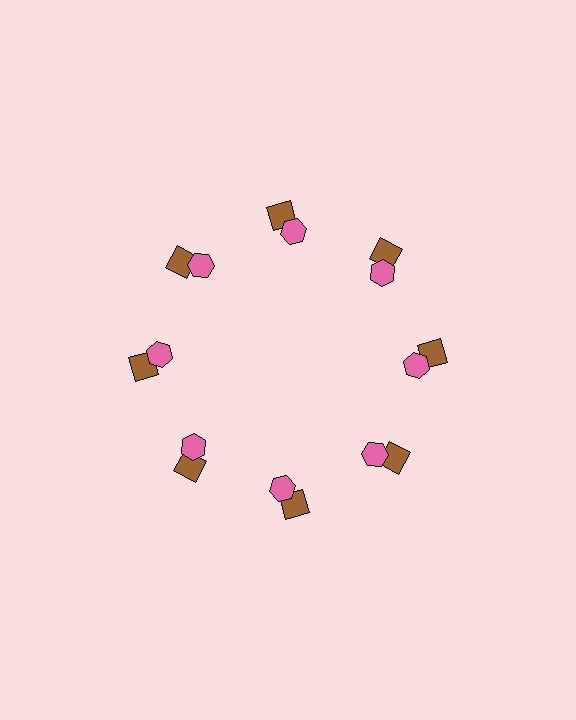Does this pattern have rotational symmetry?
Yes, this pattern has 8-fold rotational symmetry. It looks the same after rotating 45 degrees around the center.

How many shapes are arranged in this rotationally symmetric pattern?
There are 16 shapes, arranged in 8 groups of 2.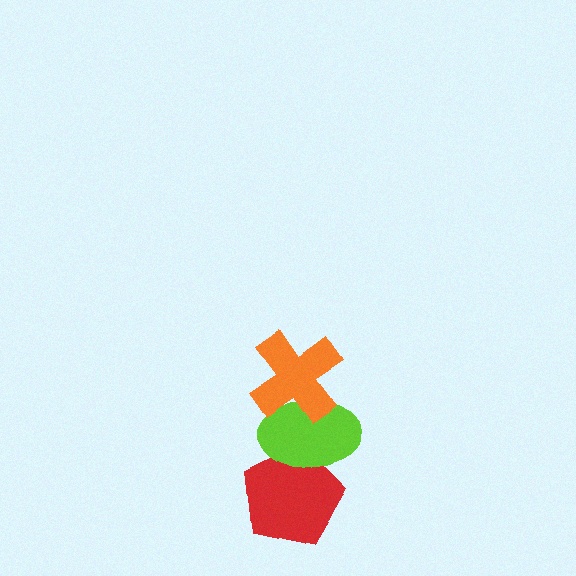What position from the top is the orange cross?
The orange cross is 1st from the top.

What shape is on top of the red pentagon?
The lime ellipse is on top of the red pentagon.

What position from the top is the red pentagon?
The red pentagon is 3rd from the top.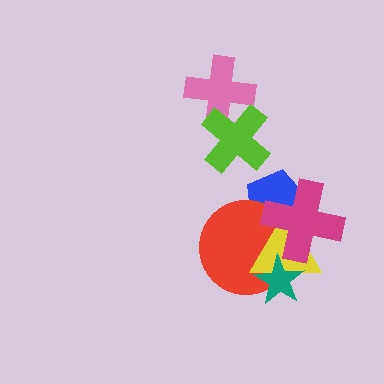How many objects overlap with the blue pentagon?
3 objects overlap with the blue pentagon.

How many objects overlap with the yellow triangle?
4 objects overlap with the yellow triangle.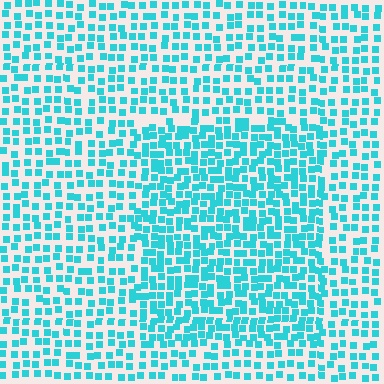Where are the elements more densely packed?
The elements are more densely packed inside the rectangle boundary.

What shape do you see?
I see a rectangle.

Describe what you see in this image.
The image contains small cyan elements arranged at two different densities. A rectangle-shaped region is visible where the elements are more densely packed than the surrounding area.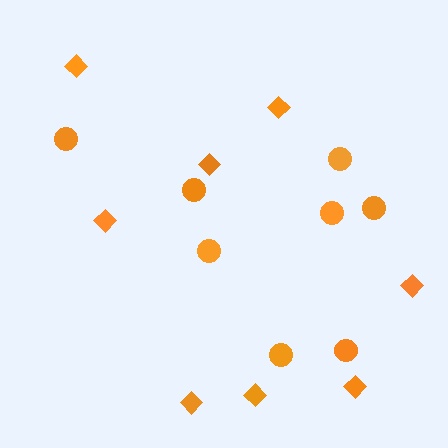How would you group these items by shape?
There are 2 groups: one group of diamonds (8) and one group of circles (8).